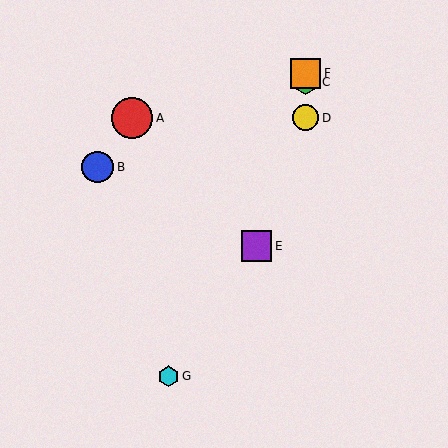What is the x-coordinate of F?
Object F is at x≈306.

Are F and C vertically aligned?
Yes, both are at x≈306.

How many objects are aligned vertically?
3 objects (C, D, F) are aligned vertically.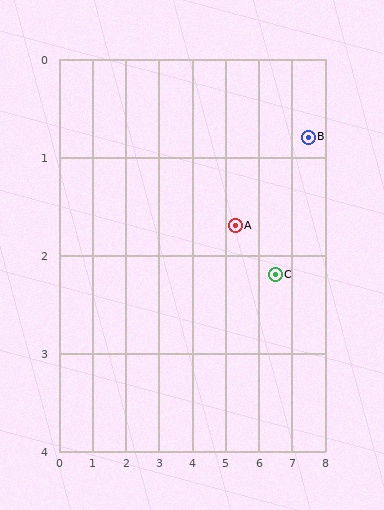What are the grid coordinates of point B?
Point B is at approximately (7.5, 0.8).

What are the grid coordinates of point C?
Point C is at approximately (6.5, 2.2).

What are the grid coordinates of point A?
Point A is at approximately (5.3, 1.7).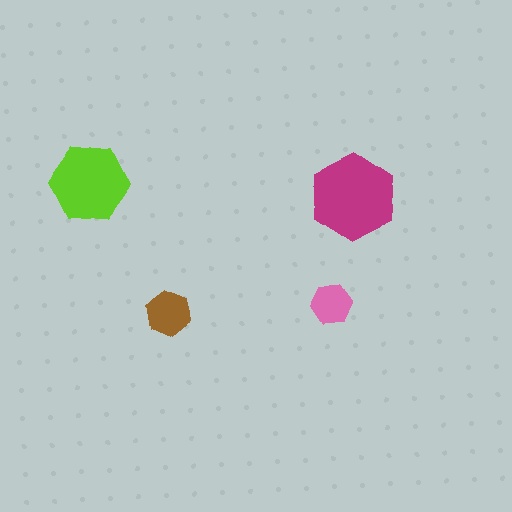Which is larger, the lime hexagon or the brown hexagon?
The lime one.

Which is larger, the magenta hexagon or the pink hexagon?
The magenta one.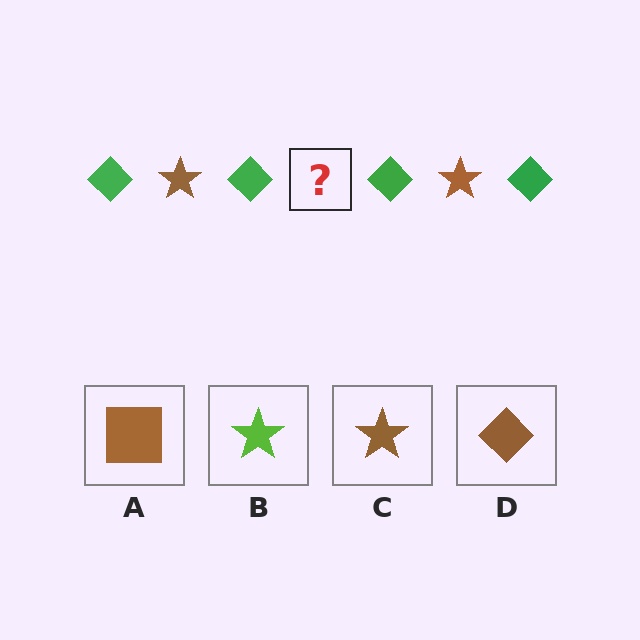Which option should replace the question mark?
Option C.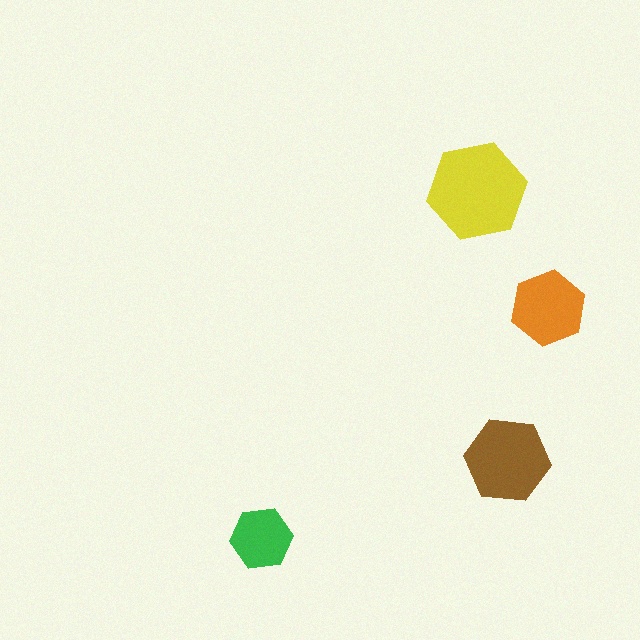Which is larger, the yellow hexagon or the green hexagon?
The yellow one.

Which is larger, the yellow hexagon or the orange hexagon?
The yellow one.